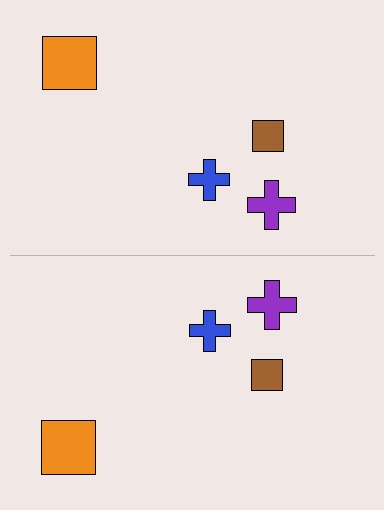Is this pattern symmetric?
Yes, this pattern has bilateral (reflection) symmetry.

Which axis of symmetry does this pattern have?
The pattern has a horizontal axis of symmetry running through the center of the image.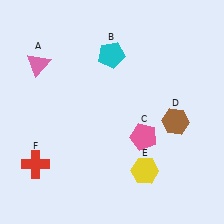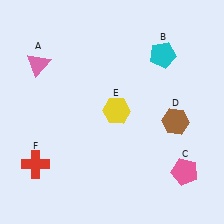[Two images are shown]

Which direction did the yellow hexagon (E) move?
The yellow hexagon (E) moved up.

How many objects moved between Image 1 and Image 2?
3 objects moved between the two images.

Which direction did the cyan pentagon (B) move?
The cyan pentagon (B) moved right.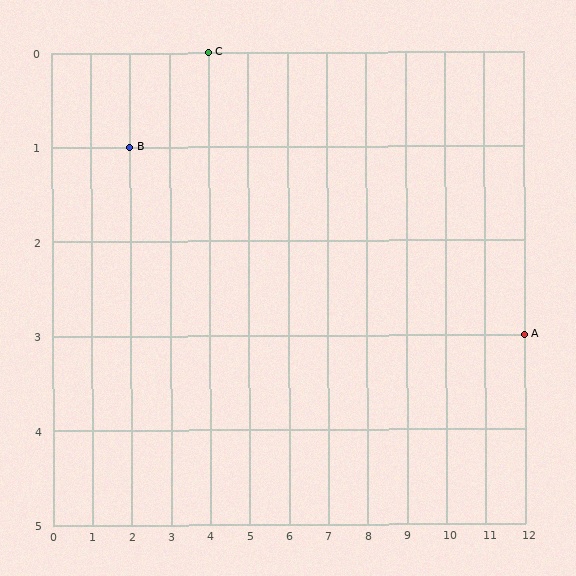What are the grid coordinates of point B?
Point B is at grid coordinates (2, 1).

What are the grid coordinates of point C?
Point C is at grid coordinates (4, 0).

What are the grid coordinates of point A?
Point A is at grid coordinates (12, 3).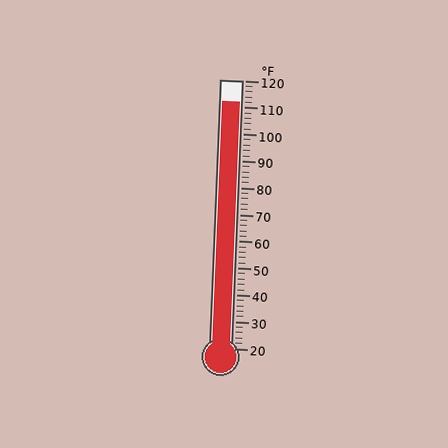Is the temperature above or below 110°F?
The temperature is above 110°F.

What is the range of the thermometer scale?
The thermometer scale ranges from 20°F to 120°F.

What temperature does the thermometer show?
The thermometer shows approximately 112°F.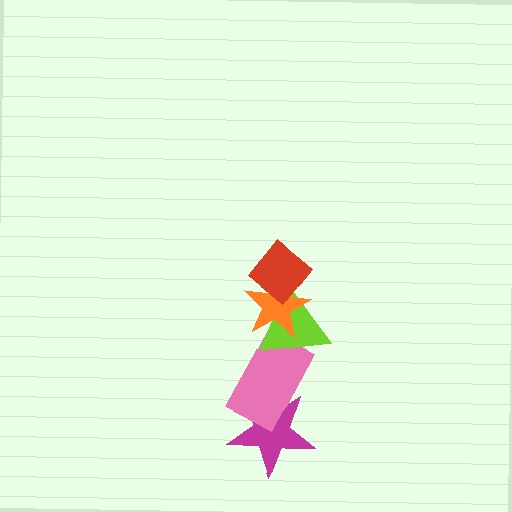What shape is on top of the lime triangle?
The orange star is on top of the lime triangle.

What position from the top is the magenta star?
The magenta star is 5th from the top.